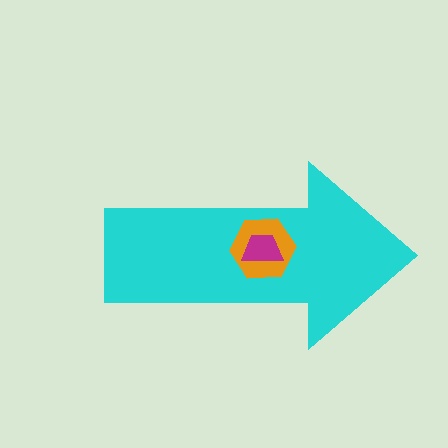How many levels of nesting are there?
3.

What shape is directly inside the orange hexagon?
The magenta trapezoid.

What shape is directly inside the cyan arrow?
The orange hexagon.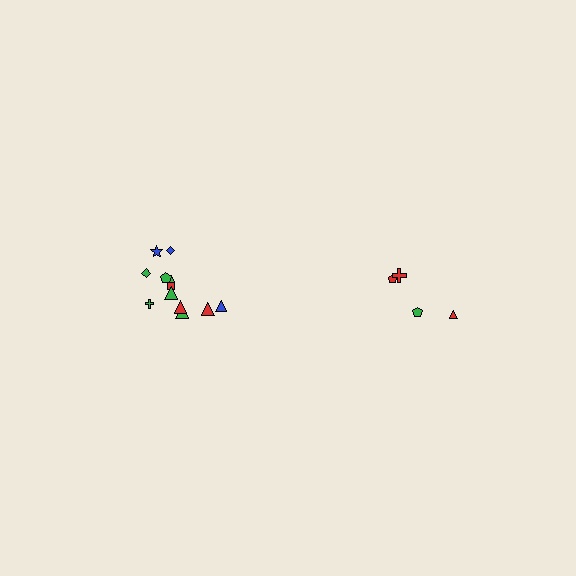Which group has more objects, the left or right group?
The left group.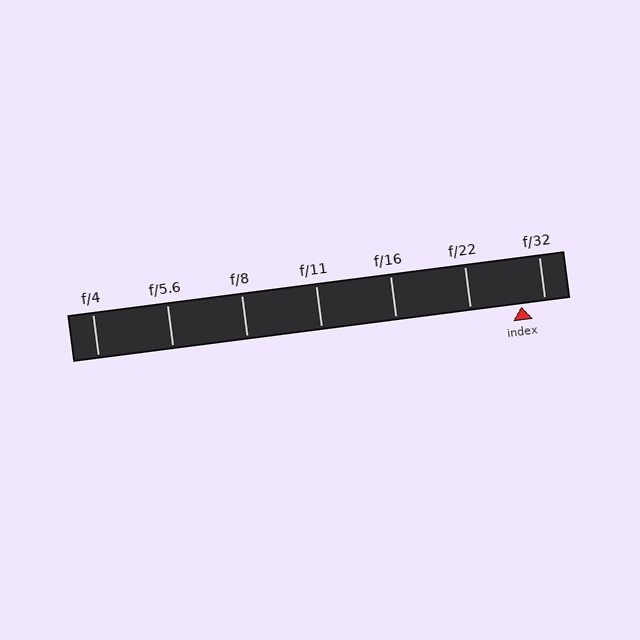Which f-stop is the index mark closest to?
The index mark is closest to f/32.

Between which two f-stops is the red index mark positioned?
The index mark is between f/22 and f/32.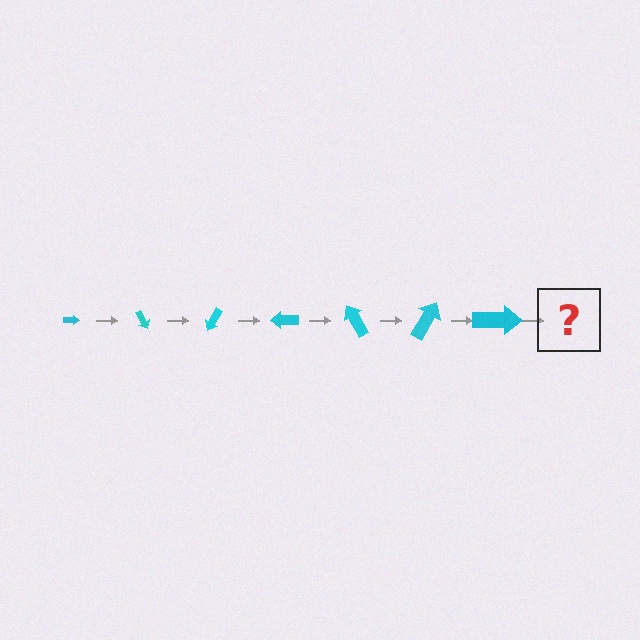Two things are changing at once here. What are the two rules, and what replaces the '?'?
The two rules are that the arrow grows larger each step and it rotates 60 degrees each step. The '?' should be an arrow, larger than the previous one and rotated 420 degrees from the start.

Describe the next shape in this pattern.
It should be an arrow, larger than the previous one and rotated 420 degrees from the start.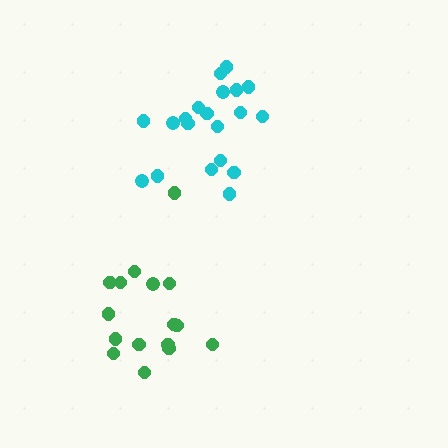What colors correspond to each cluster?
The clusters are colored: cyan, green.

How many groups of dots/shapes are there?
There are 2 groups.